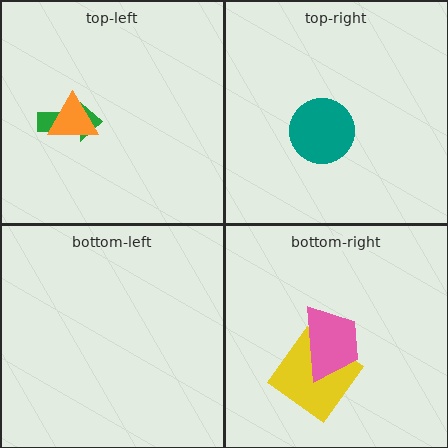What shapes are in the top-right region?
The teal circle.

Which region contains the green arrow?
The top-left region.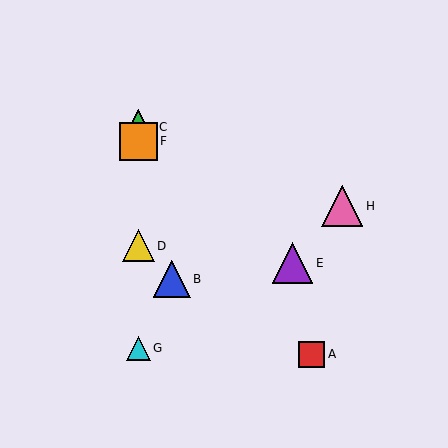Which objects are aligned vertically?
Objects C, D, F, G are aligned vertically.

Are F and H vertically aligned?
No, F is at x≈138 and H is at x≈342.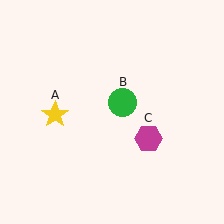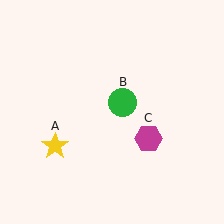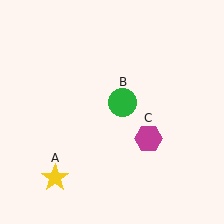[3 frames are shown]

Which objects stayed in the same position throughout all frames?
Green circle (object B) and magenta hexagon (object C) remained stationary.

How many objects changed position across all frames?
1 object changed position: yellow star (object A).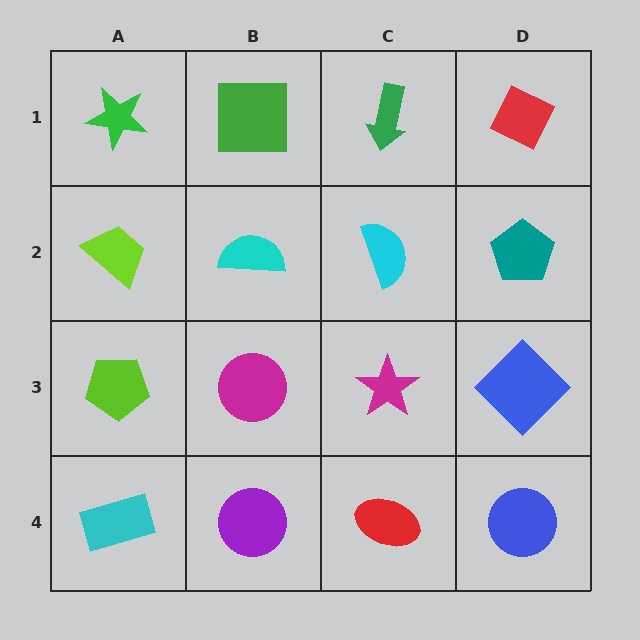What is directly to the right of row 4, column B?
A red ellipse.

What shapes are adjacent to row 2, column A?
A green star (row 1, column A), a lime pentagon (row 3, column A), a cyan semicircle (row 2, column B).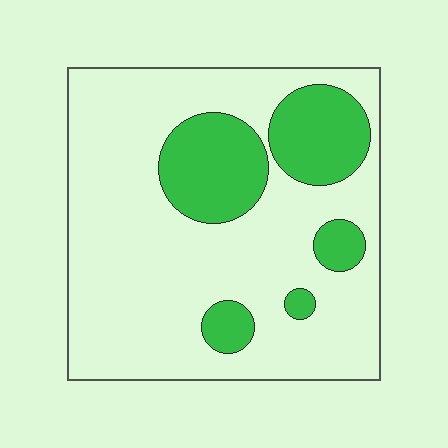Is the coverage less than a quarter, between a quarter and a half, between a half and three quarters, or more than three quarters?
Less than a quarter.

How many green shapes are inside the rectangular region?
5.